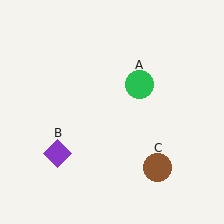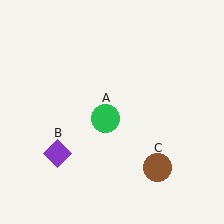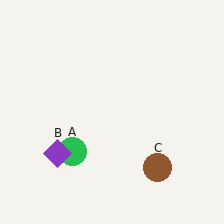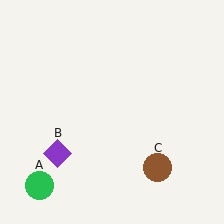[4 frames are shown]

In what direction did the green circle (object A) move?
The green circle (object A) moved down and to the left.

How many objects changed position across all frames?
1 object changed position: green circle (object A).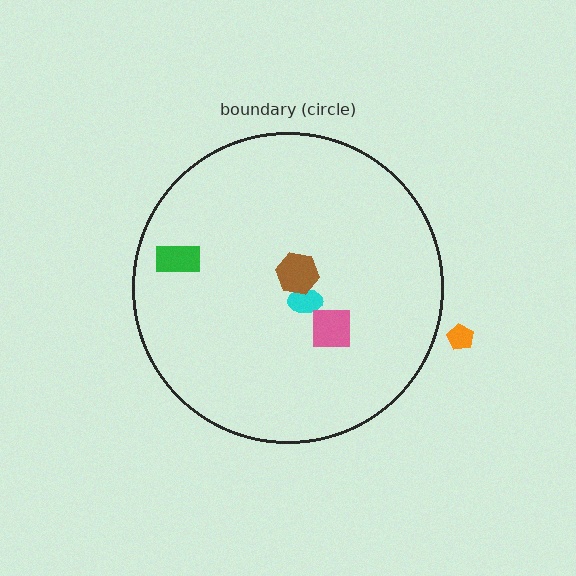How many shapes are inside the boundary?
4 inside, 1 outside.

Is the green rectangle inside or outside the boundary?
Inside.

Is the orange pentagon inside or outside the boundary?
Outside.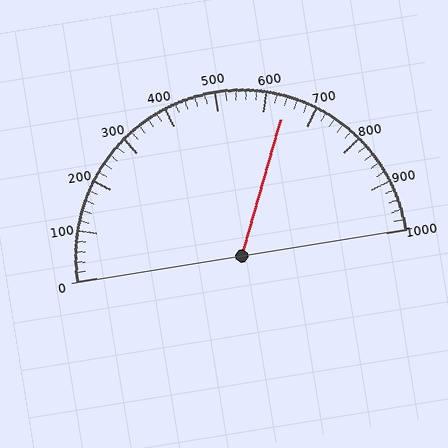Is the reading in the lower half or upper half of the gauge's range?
The reading is in the upper half of the range (0 to 1000).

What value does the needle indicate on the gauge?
The needle indicates approximately 640.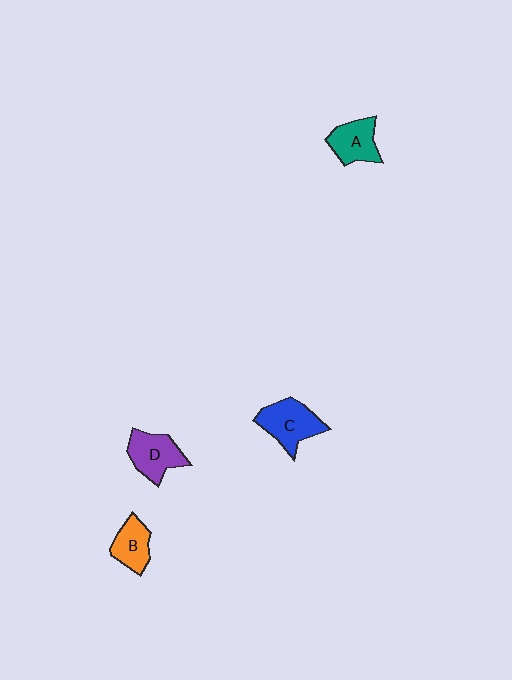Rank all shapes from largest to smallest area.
From largest to smallest: C (blue), D (purple), A (teal), B (orange).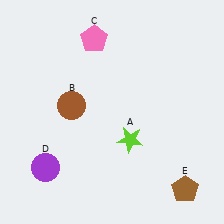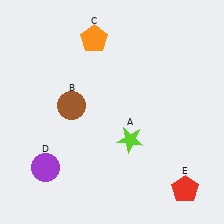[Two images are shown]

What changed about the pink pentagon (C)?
In Image 1, C is pink. In Image 2, it changed to orange.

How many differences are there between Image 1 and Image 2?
There are 2 differences between the two images.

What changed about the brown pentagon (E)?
In Image 1, E is brown. In Image 2, it changed to red.